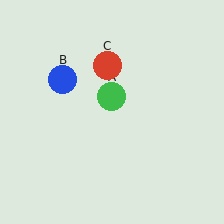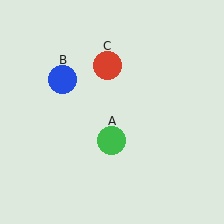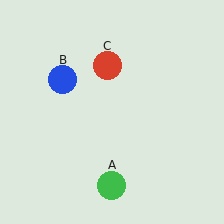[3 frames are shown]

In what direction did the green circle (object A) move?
The green circle (object A) moved down.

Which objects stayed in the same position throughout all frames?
Blue circle (object B) and red circle (object C) remained stationary.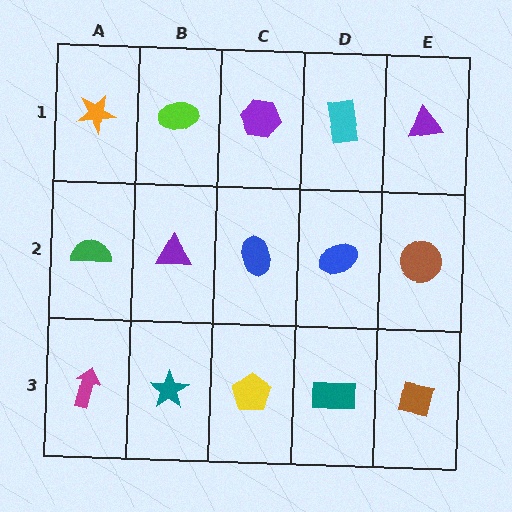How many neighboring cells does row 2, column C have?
4.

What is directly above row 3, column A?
A green semicircle.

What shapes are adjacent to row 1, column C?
A blue ellipse (row 2, column C), a lime ellipse (row 1, column B), a cyan rectangle (row 1, column D).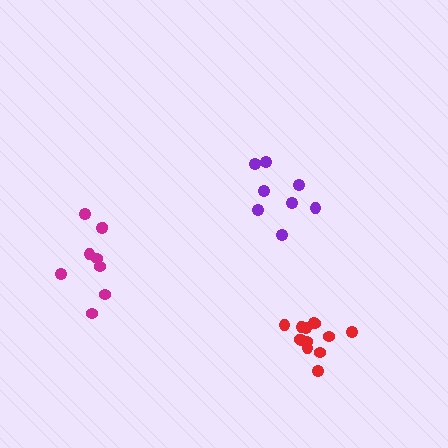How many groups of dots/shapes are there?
There are 3 groups.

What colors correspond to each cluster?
The clusters are colored: purple, red, magenta.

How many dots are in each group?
Group 1: 8 dots, Group 2: 13 dots, Group 3: 9 dots (30 total).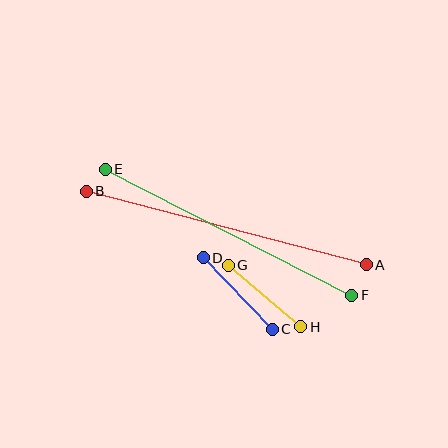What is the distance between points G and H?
The distance is approximately 95 pixels.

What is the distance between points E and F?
The distance is approximately 277 pixels.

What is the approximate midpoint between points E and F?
The midpoint is at approximately (228, 232) pixels.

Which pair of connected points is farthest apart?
Points A and B are farthest apart.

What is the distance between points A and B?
The distance is approximately 290 pixels.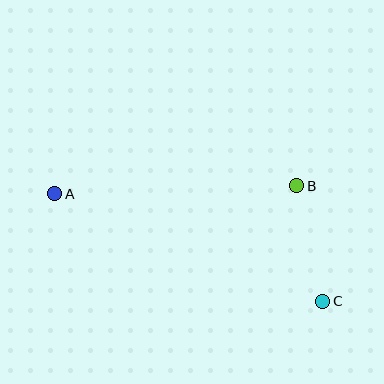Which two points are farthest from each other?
Points A and C are farthest from each other.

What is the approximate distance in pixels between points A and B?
The distance between A and B is approximately 242 pixels.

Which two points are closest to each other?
Points B and C are closest to each other.